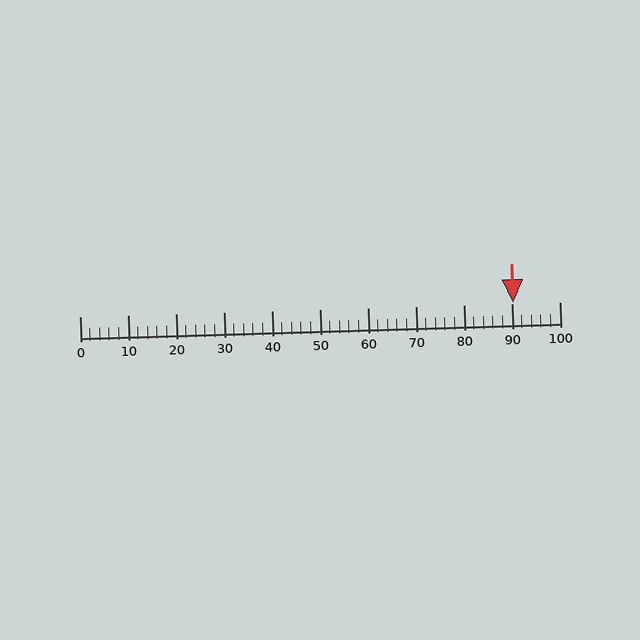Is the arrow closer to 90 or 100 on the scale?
The arrow is closer to 90.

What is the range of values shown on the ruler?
The ruler shows values from 0 to 100.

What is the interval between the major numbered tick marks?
The major tick marks are spaced 10 units apart.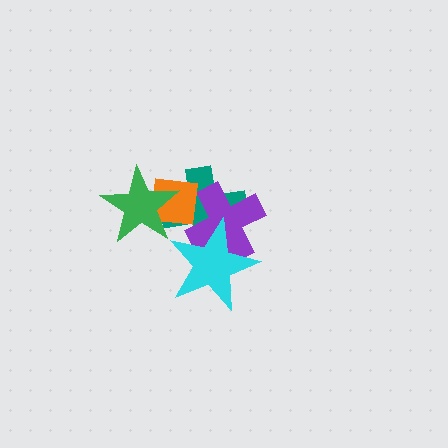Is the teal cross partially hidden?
Yes, it is partially covered by another shape.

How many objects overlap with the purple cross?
3 objects overlap with the purple cross.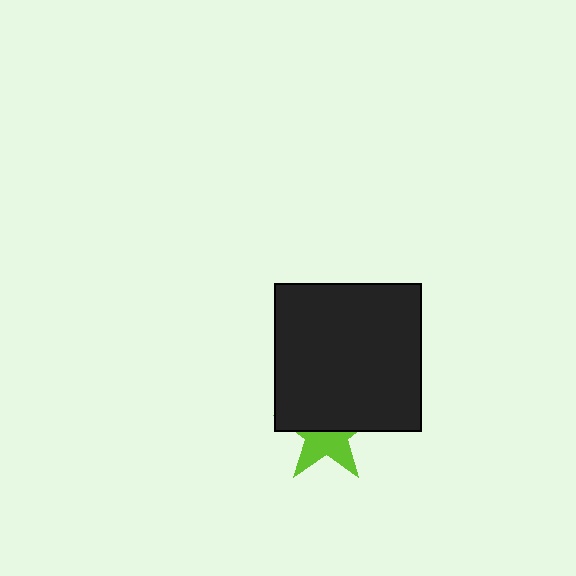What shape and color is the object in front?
The object in front is a black square.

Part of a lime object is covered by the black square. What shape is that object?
It is a star.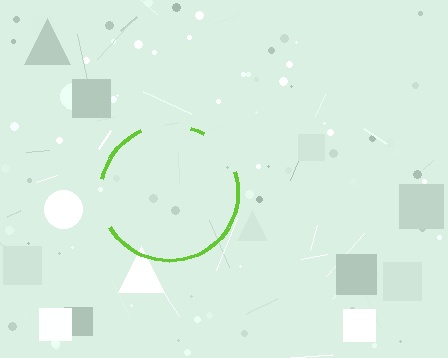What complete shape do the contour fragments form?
The contour fragments form a circle.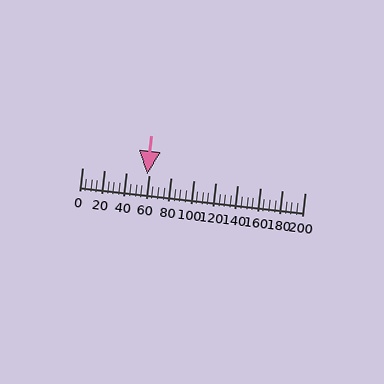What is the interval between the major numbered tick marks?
The major tick marks are spaced 20 units apart.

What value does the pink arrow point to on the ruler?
The pink arrow points to approximately 58.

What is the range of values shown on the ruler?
The ruler shows values from 0 to 200.